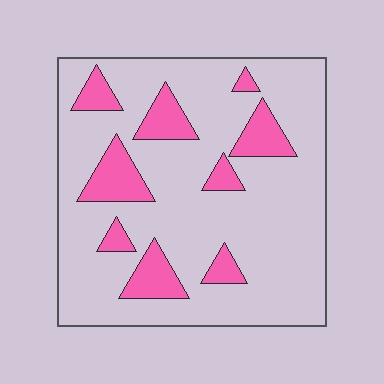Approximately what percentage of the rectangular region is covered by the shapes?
Approximately 20%.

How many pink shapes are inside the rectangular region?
9.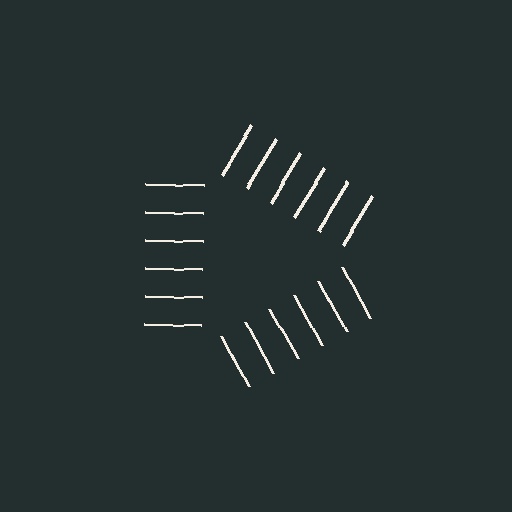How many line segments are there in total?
18 — 6 along each of the 3 edges.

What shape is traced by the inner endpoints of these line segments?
An illusory triangle — the line segments terminate on its edges but no continuous stroke is drawn.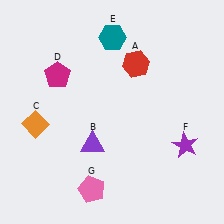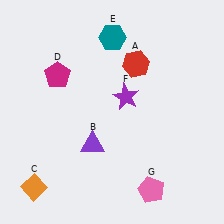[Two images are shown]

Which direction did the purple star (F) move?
The purple star (F) moved left.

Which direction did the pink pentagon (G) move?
The pink pentagon (G) moved right.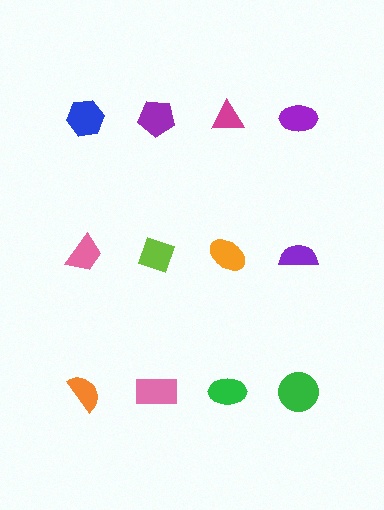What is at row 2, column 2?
A lime diamond.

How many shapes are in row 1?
4 shapes.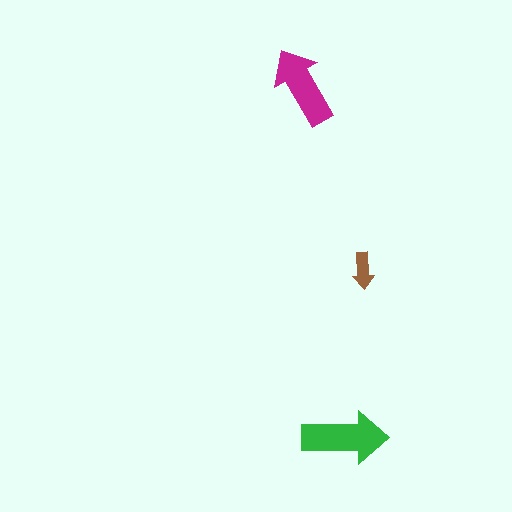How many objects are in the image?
There are 3 objects in the image.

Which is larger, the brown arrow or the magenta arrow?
The magenta one.